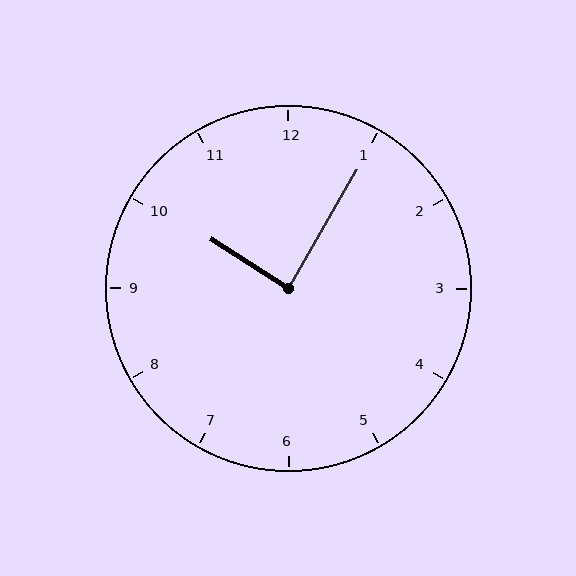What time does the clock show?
10:05.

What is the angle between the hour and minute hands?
Approximately 88 degrees.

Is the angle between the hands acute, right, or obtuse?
It is right.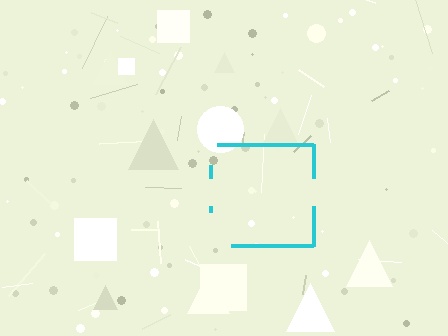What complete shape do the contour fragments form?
The contour fragments form a square.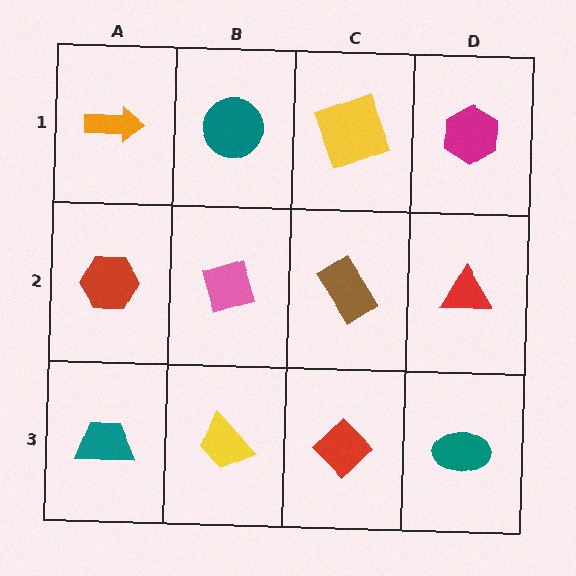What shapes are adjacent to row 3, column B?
A pink diamond (row 2, column B), a teal trapezoid (row 3, column A), a red diamond (row 3, column C).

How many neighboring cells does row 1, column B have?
3.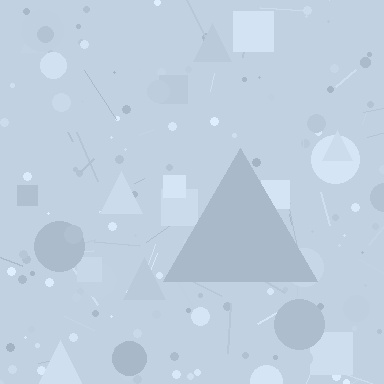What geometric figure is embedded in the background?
A triangle is embedded in the background.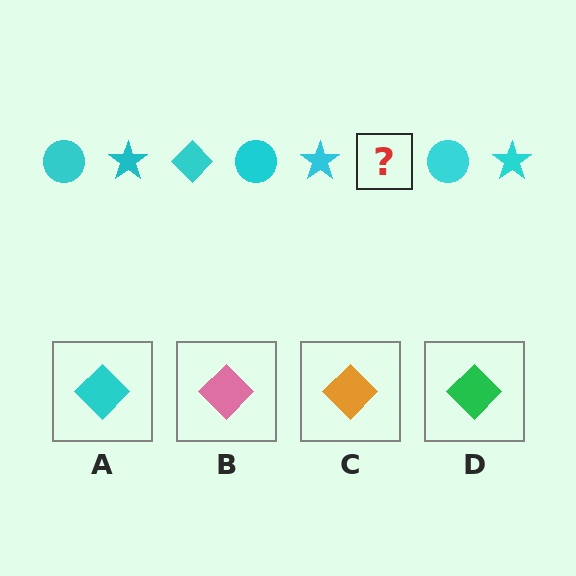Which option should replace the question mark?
Option A.